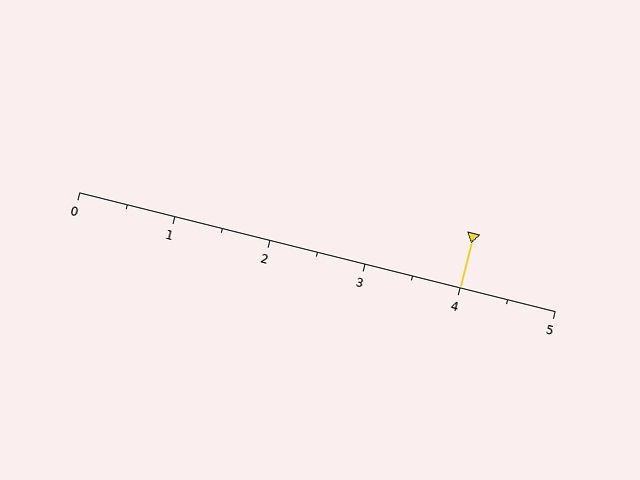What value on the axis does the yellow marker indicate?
The marker indicates approximately 4.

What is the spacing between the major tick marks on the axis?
The major ticks are spaced 1 apart.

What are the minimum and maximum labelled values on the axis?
The axis runs from 0 to 5.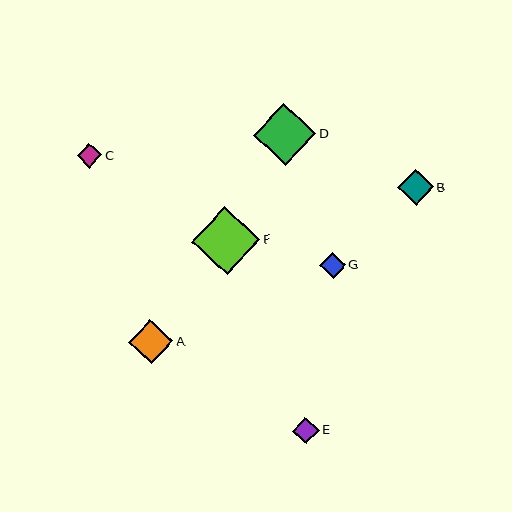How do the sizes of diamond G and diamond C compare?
Diamond G and diamond C are approximately the same size.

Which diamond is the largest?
Diamond F is the largest with a size of approximately 68 pixels.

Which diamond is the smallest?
Diamond C is the smallest with a size of approximately 25 pixels.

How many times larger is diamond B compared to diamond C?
Diamond B is approximately 1.5 times the size of diamond C.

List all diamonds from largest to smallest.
From largest to smallest: F, D, A, B, E, G, C.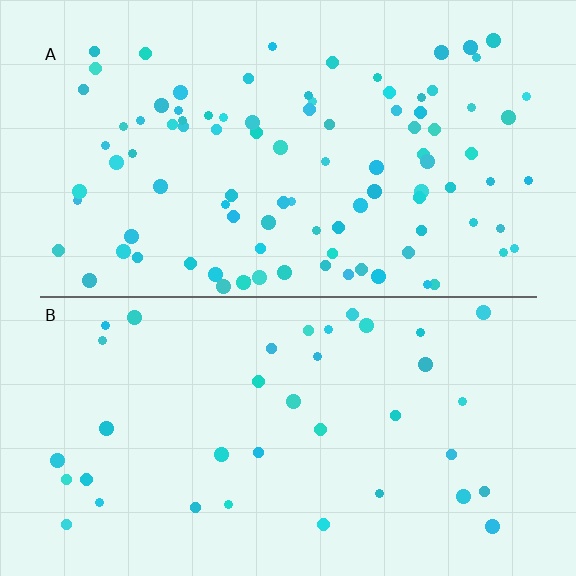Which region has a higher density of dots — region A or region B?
A (the top).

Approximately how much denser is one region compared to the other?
Approximately 2.6× — region A over region B.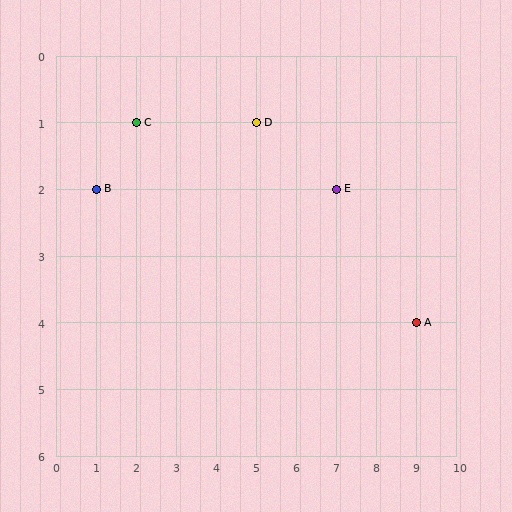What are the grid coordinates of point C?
Point C is at grid coordinates (2, 1).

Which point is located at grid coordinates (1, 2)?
Point B is at (1, 2).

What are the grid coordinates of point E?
Point E is at grid coordinates (7, 2).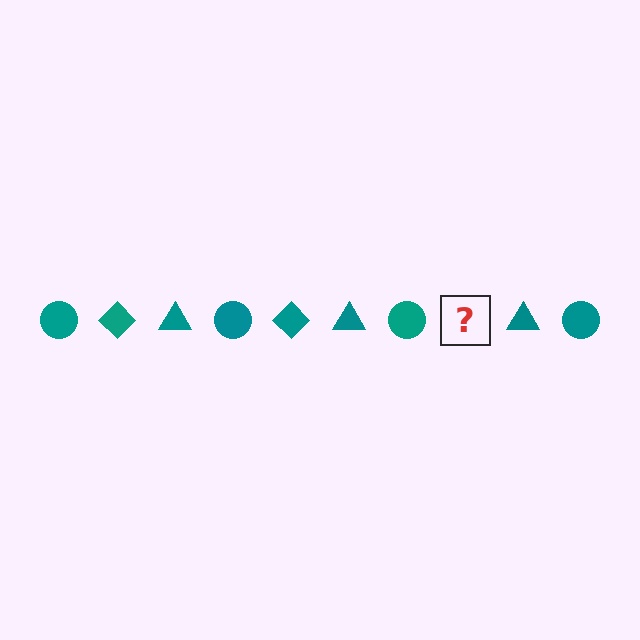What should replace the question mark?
The question mark should be replaced with a teal diamond.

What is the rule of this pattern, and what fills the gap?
The rule is that the pattern cycles through circle, diamond, triangle shapes in teal. The gap should be filled with a teal diamond.